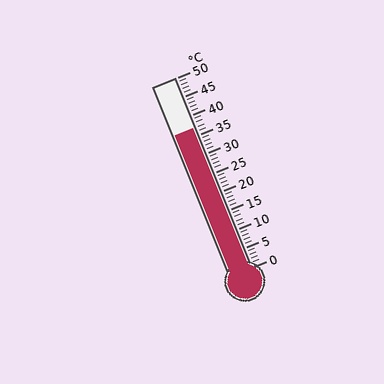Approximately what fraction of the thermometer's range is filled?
The thermometer is filled to approximately 75% of its range.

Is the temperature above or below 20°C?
The temperature is above 20°C.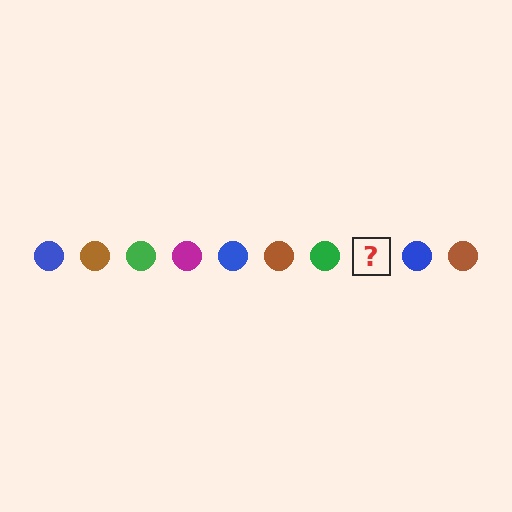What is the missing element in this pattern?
The missing element is a magenta circle.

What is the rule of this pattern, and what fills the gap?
The rule is that the pattern cycles through blue, brown, green, magenta circles. The gap should be filled with a magenta circle.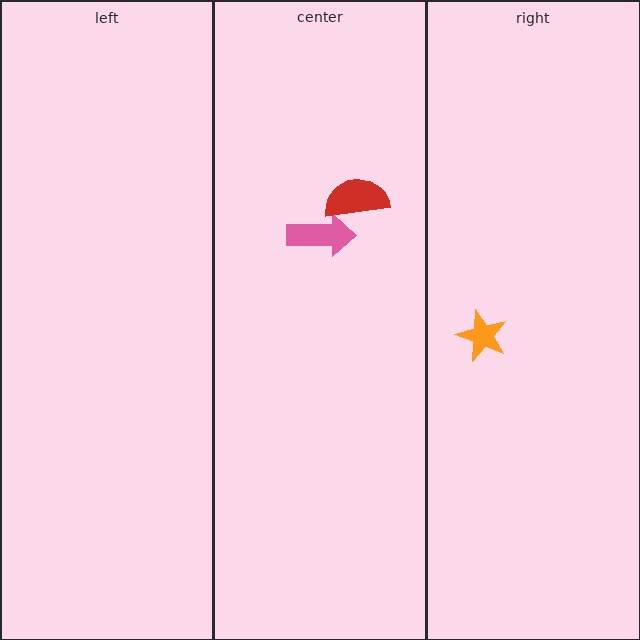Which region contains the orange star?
The right region.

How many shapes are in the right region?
1.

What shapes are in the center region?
The pink arrow, the red semicircle.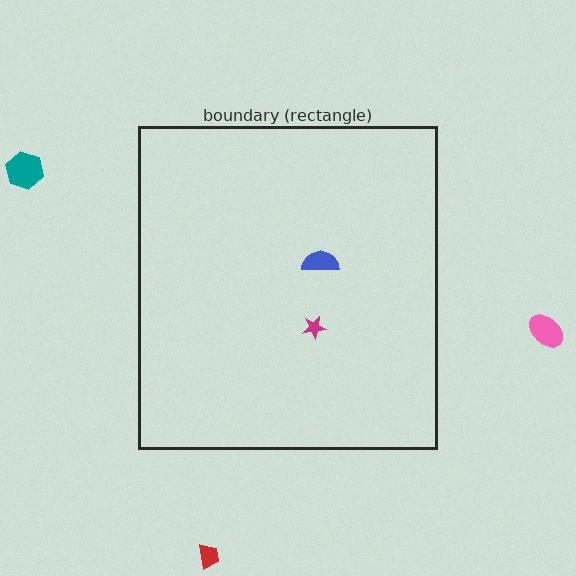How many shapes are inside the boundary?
2 inside, 3 outside.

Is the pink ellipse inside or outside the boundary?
Outside.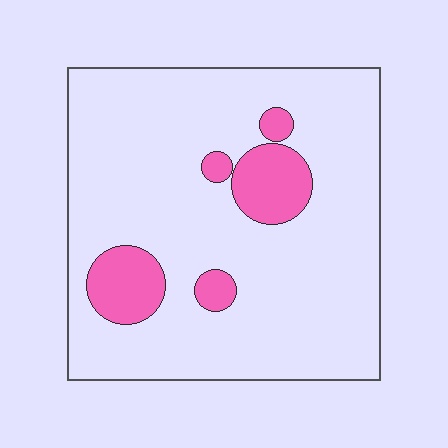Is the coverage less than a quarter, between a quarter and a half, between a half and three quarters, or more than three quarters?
Less than a quarter.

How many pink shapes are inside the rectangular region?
5.